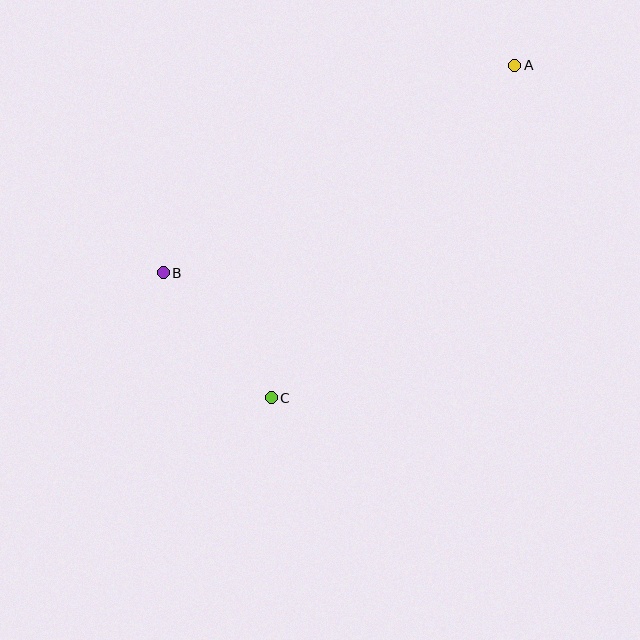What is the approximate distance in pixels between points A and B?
The distance between A and B is approximately 409 pixels.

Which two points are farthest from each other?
Points A and C are farthest from each other.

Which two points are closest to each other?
Points B and C are closest to each other.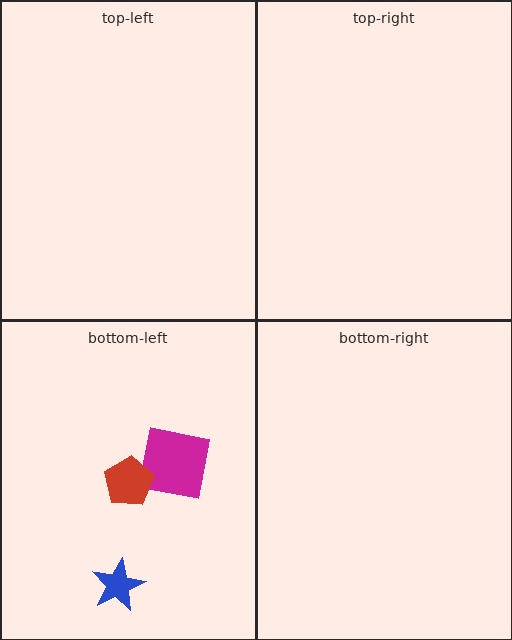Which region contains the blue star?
The bottom-left region.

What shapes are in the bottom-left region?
The magenta square, the red pentagon, the blue star.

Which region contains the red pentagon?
The bottom-left region.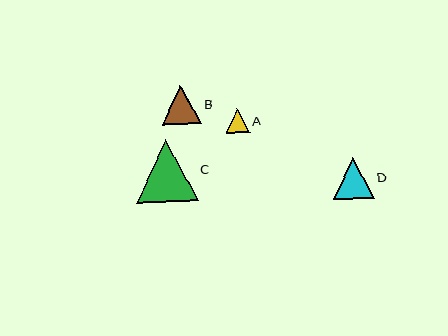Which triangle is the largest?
Triangle C is the largest with a size of approximately 62 pixels.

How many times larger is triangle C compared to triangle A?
Triangle C is approximately 2.6 times the size of triangle A.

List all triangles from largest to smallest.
From largest to smallest: C, D, B, A.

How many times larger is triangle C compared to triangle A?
Triangle C is approximately 2.6 times the size of triangle A.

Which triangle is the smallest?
Triangle A is the smallest with a size of approximately 24 pixels.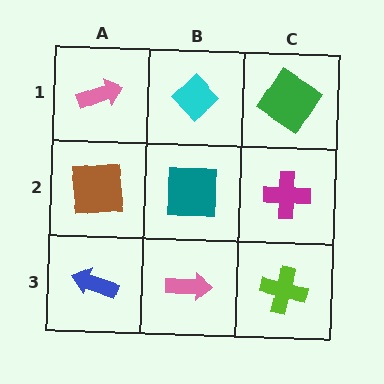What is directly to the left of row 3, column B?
A blue arrow.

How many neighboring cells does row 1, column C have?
2.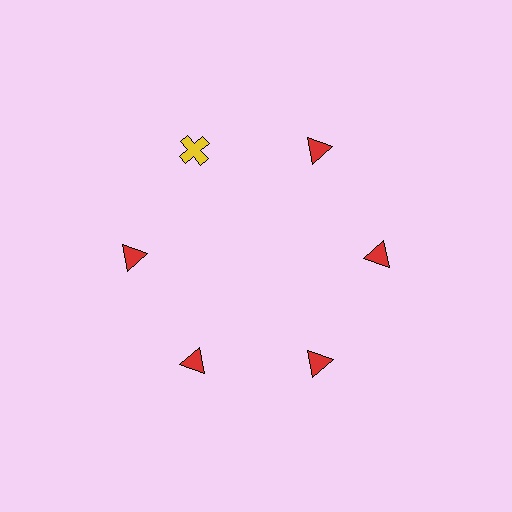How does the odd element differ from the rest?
It differs in both color (yellow instead of red) and shape (cross instead of triangle).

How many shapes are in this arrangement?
There are 6 shapes arranged in a ring pattern.